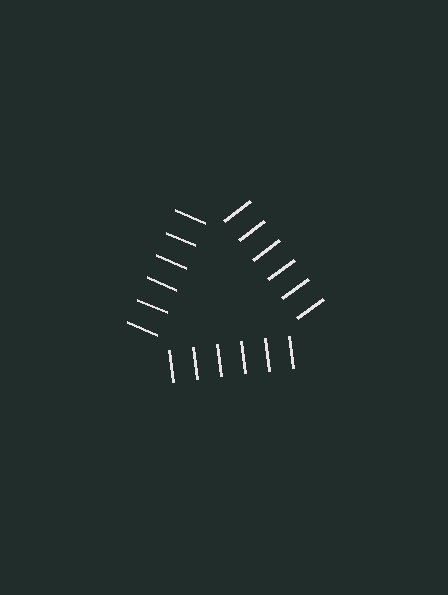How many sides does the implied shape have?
3 sides — the line-ends trace a triangle.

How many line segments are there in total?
18 — 6 along each of the 3 edges.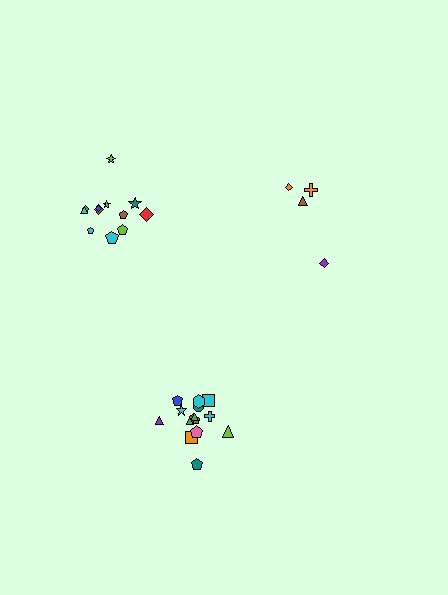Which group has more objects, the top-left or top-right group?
The top-left group.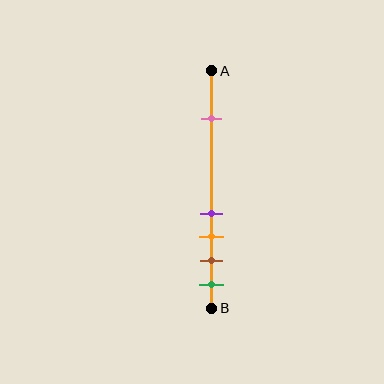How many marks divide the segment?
There are 5 marks dividing the segment.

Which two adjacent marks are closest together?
The purple and orange marks are the closest adjacent pair.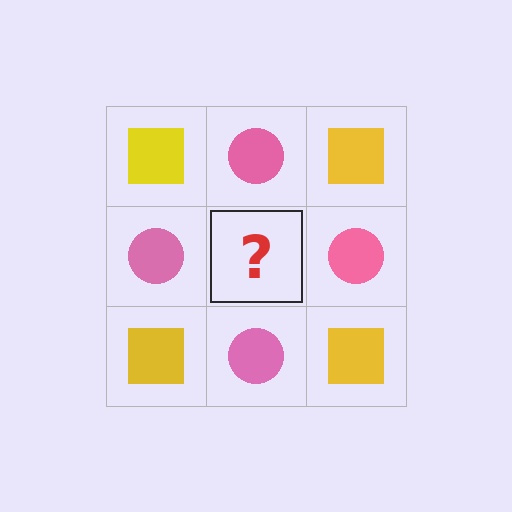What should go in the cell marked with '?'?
The missing cell should contain a yellow square.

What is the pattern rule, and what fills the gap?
The rule is that it alternates yellow square and pink circle in a checkerboard pattern. The gap should be filled with a yellow square.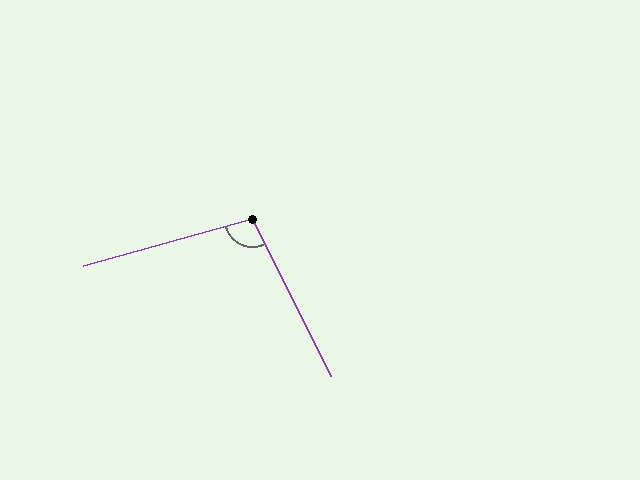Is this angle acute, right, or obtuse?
It is obtuse.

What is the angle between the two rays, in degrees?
Approximately 101 degrees.